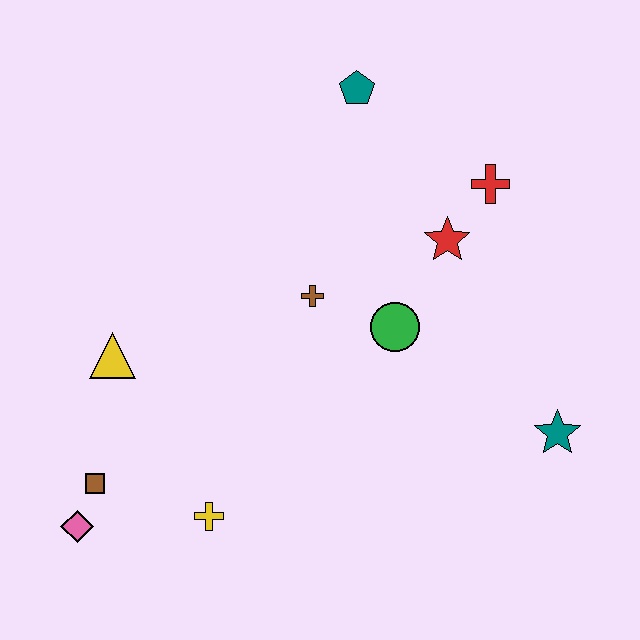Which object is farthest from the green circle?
The pink diamond is farthest from the green circle.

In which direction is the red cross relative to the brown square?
The red cross is to the right of the brown square.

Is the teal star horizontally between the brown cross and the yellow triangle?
No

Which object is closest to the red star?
The red cross is closest to the red star.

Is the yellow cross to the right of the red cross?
No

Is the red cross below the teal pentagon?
Yes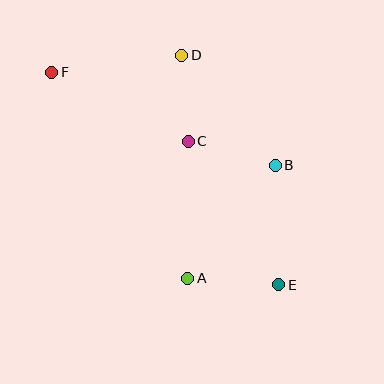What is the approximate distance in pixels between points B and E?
The distance between B and E is approximately 120 pixels.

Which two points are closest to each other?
Points C and D are closest to each other.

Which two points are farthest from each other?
Points E and F are farthest from each other.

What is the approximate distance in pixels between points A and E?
The distance between A and E is approximately 92 pixels.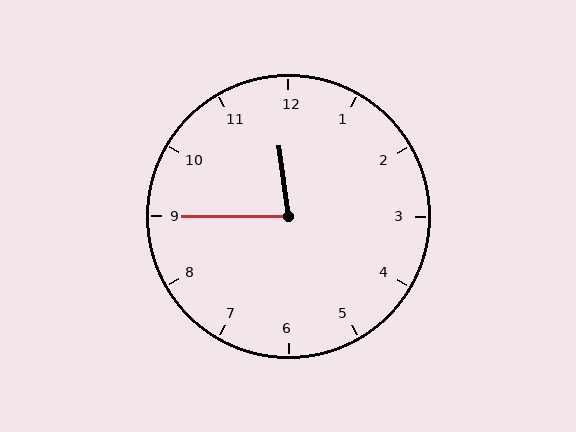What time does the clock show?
11:45.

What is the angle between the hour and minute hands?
Approximately 82 degrees.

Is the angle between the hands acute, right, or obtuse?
It is acute.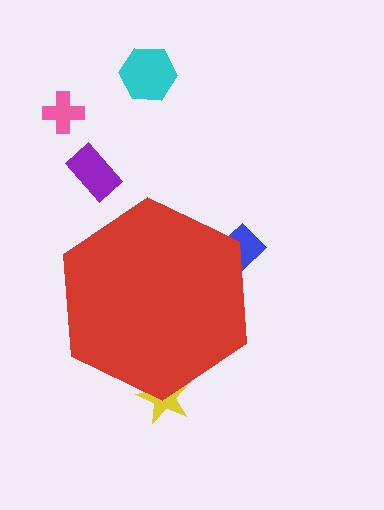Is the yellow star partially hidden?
Yes, the yellow star is partially hidden behind the red hexagon.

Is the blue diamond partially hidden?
Yes, the blue diamond is partially hidden behind the red hexagon.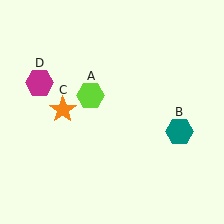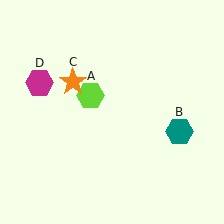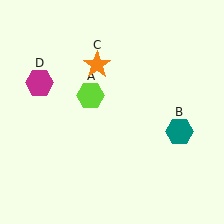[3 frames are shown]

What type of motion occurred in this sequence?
The orange star (object C) rotated clockwise around the center of the scene.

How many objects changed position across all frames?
1 object changed position: orange star (object C).